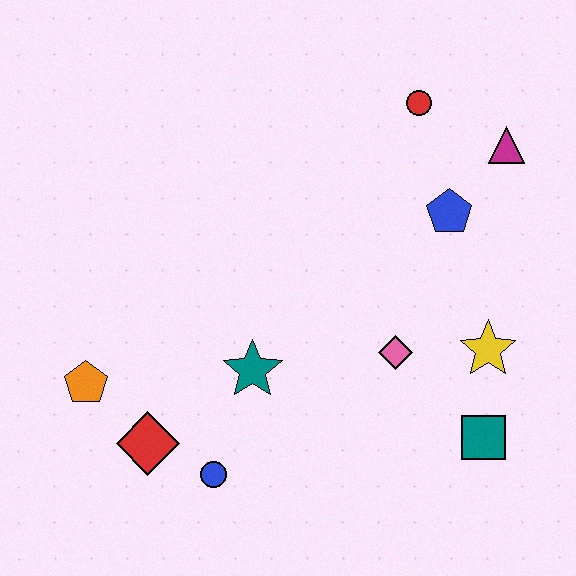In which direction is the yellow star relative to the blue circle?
The yellow star is to the right of the blue circle.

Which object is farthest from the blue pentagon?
The orange pentagon is farthest from the blue pentagon.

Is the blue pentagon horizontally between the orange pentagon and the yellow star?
Yes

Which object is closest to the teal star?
The blue circle is closest to the teal star.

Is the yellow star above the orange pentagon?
Yes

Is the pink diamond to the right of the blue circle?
Yes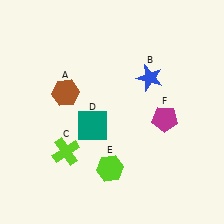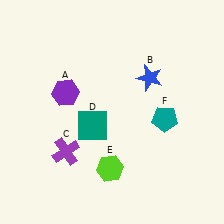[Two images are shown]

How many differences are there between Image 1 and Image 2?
There are 3 differences between the two images.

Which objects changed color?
A changed from brown to purple. C changed from lime to purple. F changed from magenta to teal.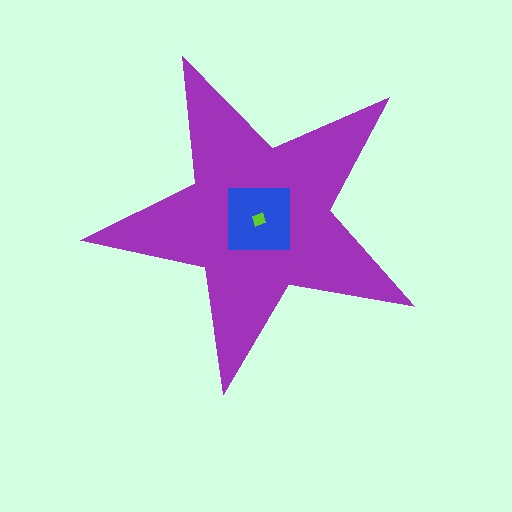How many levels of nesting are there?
3.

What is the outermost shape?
The purple star.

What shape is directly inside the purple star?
The blue square.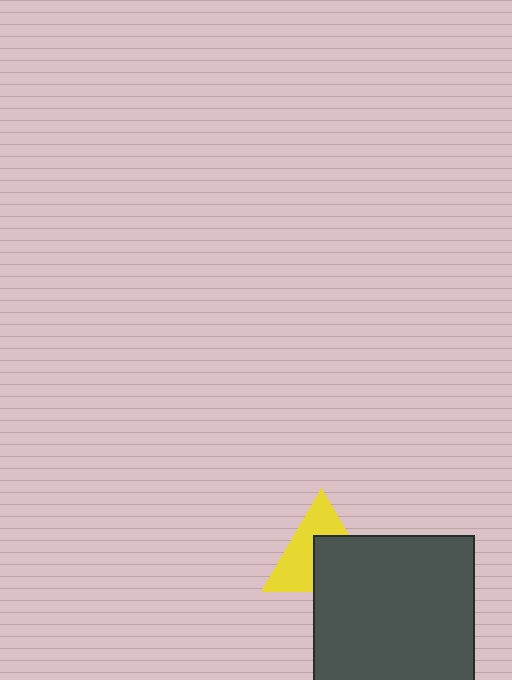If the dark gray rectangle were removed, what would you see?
You would see the complete yellow triangle.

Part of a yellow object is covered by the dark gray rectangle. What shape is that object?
It is a triangle.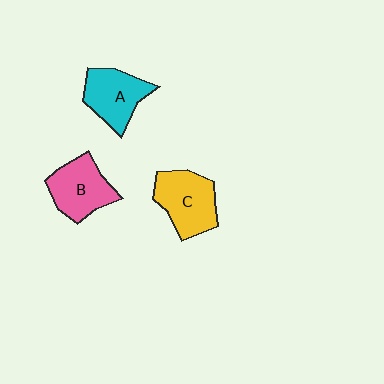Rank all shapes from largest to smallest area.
From largest to smallest: C (yellow), B (pink), A (cyan).